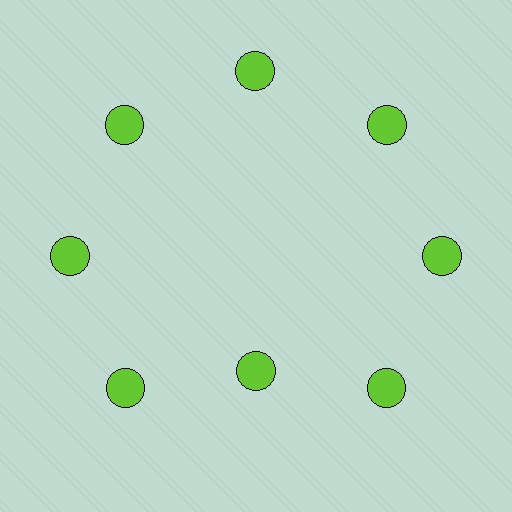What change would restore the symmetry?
The symmetry would be restored by moving it outward, back onto the ring so that all 8 circles sit at equal angles and equal distance from the center.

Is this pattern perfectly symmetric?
No. The 8 lime circles are arranged in a ring, but one element near the 6 o'clock position is pulled inward toward the center, breaking the 8-fold rotational symmetry.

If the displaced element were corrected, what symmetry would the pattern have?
It would have 8-fold rotational symmetry — the pattern would map onto itself every 45 degrees.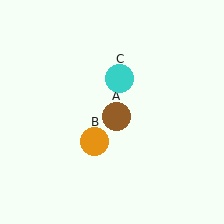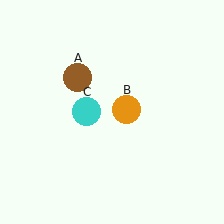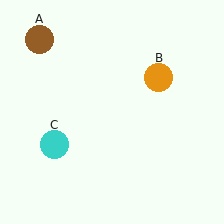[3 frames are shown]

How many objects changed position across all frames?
3 objects changed position: brown circle (object A), orange circle (object B), cyan circle (object C).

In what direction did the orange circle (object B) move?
The orange circle (object B) moved up and to the right.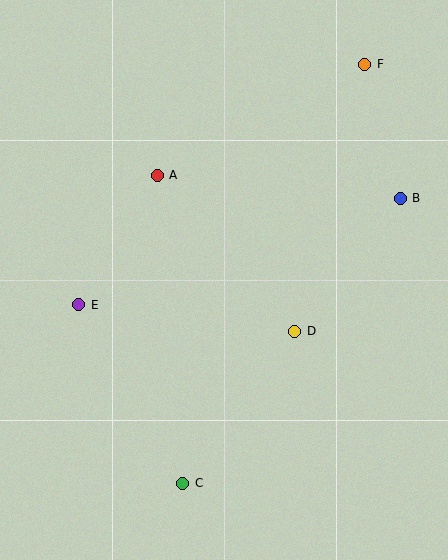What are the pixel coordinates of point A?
Point A is at (157, 175).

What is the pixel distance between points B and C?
The distance between B and C is 359 pixels.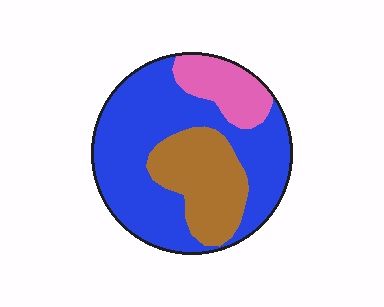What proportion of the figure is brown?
Brown covers 25% of the figure.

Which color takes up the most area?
Blue, at roughly 60%.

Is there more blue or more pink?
Blue.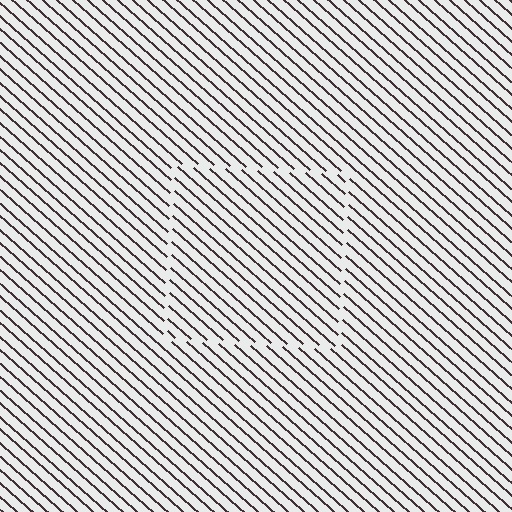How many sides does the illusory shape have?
4 sides — the line-ends trace a square.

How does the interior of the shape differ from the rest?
The interior of the shape contains the same grating, shifted by half a period — the contour is defined by the phase discontinuity where line-ends from the inner and outer gratings abut.